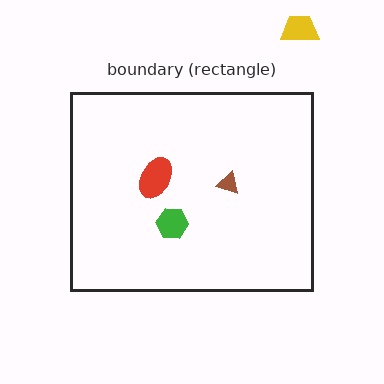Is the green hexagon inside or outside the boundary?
Inside.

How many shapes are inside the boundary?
3 inside, 1 outside.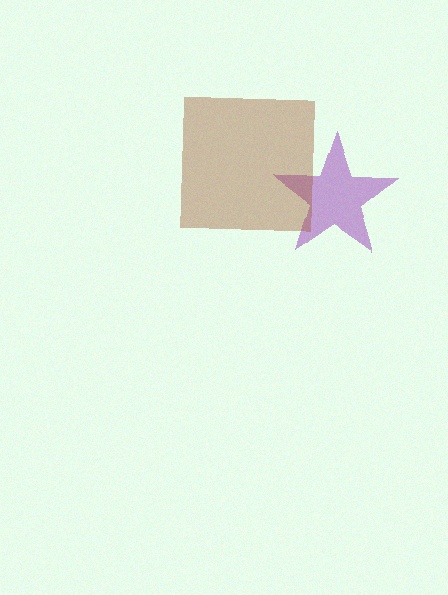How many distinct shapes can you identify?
There are 2 distinct shapes: a purple star, a brown square.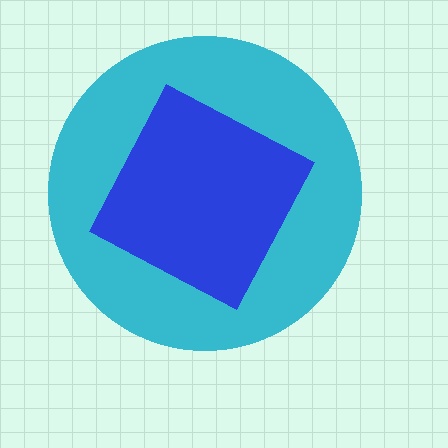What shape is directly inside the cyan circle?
The blue diamond.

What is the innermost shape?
The blue diamond.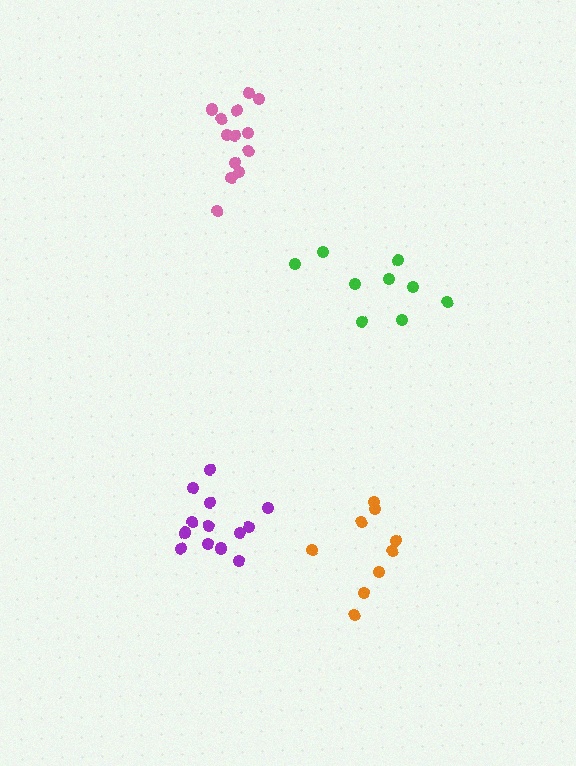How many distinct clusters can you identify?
There are 4 distinct clusters.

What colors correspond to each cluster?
The clusters are colored: pink, green, orange, purple.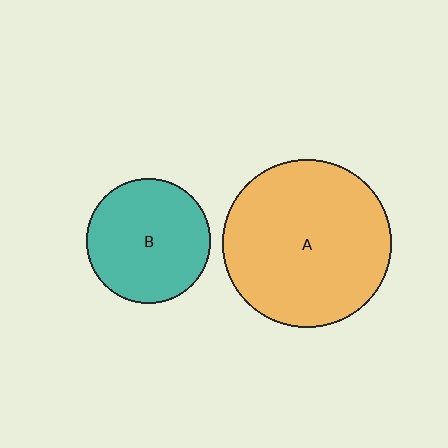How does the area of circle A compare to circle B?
Approximately 1.8 times.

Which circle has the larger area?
Circle A (orange).